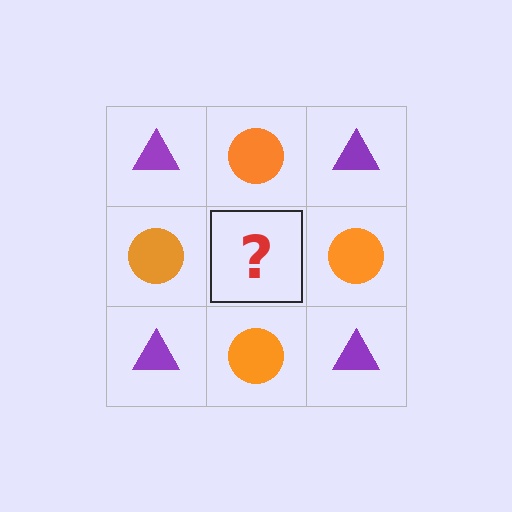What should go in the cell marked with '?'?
The missing cell should contain a purple triangle.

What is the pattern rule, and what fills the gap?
The rule is that it alternates purple triangle and orange circle in a checkerboard pattern. The gap should be filled with a purple triangle.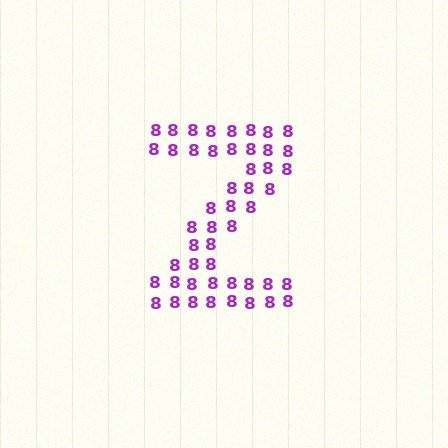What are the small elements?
The small elements are digit 8's.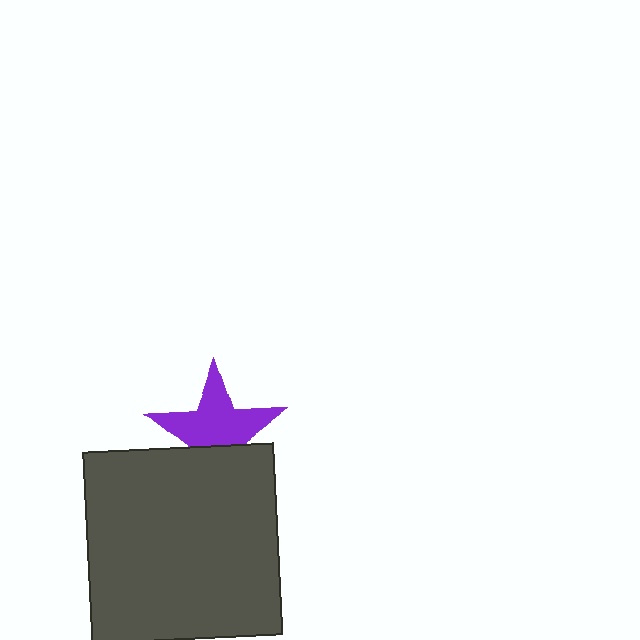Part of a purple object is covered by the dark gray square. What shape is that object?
It is a star.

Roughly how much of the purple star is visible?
About half of it is visible (roughly 65%).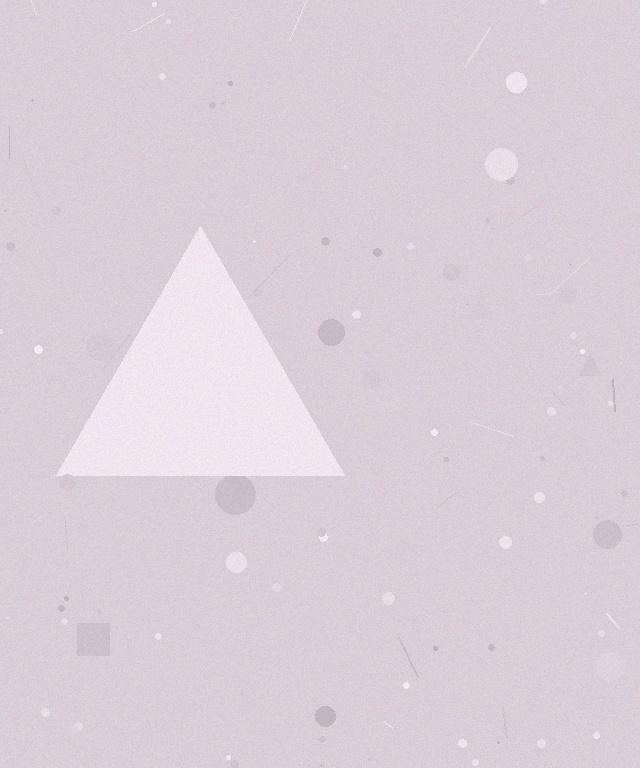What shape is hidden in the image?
A triangle is hidden in the image.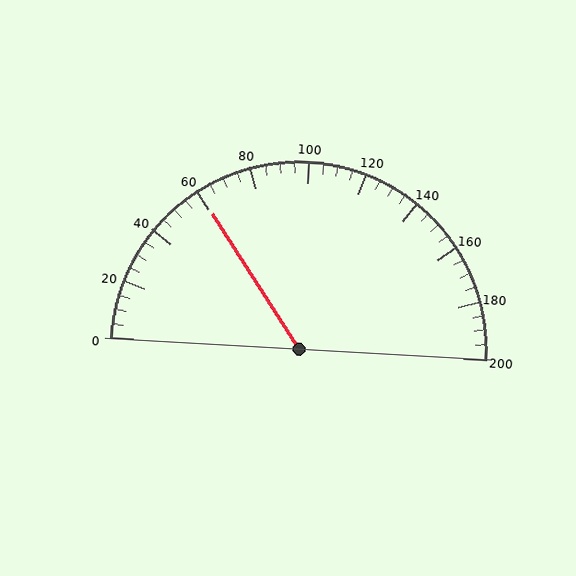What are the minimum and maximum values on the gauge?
The gauge ranges from 0 to 200.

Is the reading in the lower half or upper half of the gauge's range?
The reading is in the lower half of the range (0 to 200).